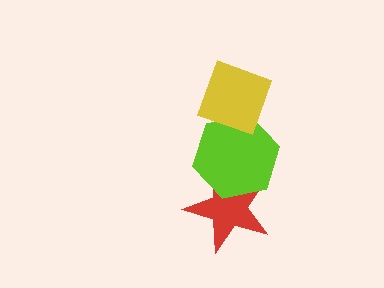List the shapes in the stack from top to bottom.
From top to bottom: the yellow diamond, the lime hexagon, the red star.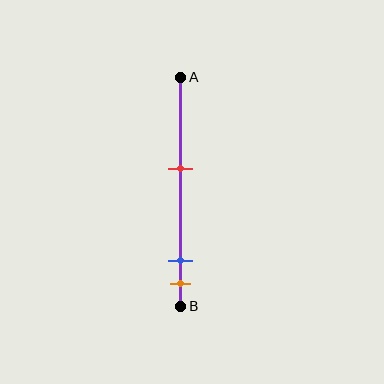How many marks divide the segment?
There are 3 marks dividing the segment.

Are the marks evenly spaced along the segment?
No, the marks are not evenly spaced.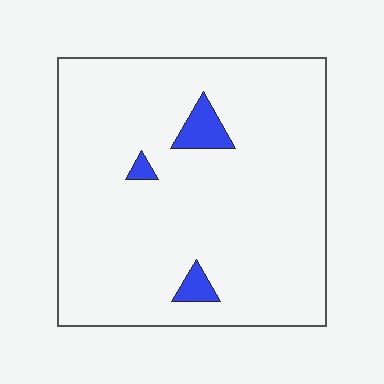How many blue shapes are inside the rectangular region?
3.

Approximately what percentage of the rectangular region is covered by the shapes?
Approximately 5%.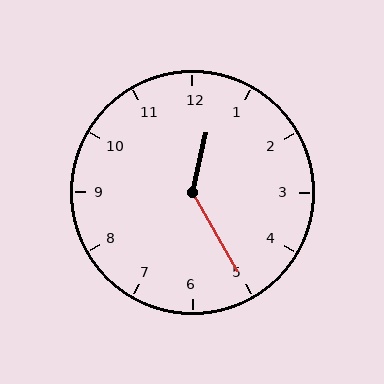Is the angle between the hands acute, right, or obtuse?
It is obtuse.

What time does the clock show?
12:25.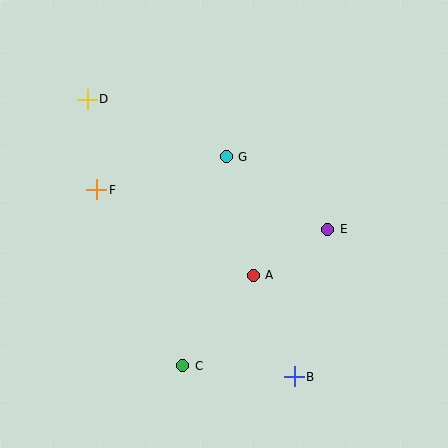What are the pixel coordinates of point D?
Point D is at (87, 99).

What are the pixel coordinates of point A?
Point A is at (253, 275).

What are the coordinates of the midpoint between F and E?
The midpoint between F and E is at (212, 209).